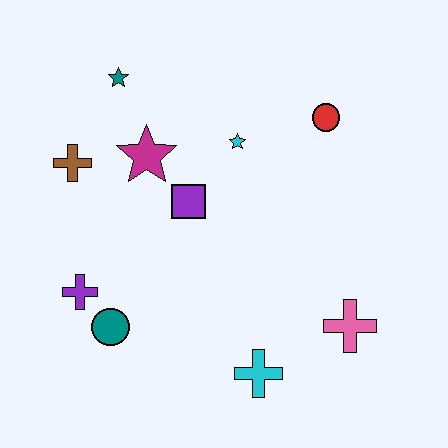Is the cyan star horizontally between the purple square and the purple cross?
No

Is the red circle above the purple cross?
Yes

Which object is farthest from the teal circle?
The red circle is farthest from the teal circle.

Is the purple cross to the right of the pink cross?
No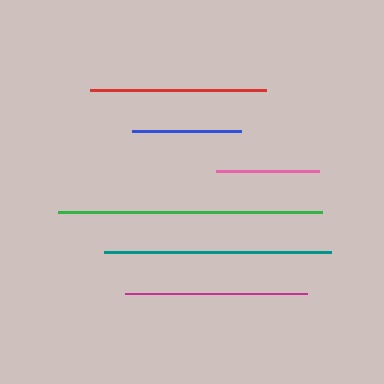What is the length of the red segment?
The red segment is approximately 176 pixels long.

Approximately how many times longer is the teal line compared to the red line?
The teal line is approximately 1.3 times the length of the red line.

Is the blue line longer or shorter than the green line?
The green line is longer than the blue line.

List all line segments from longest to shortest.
From longest to shortest: green, teal, magenta, red, blue, pink.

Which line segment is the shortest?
The pink line is the shortest at approximately 102 pixels.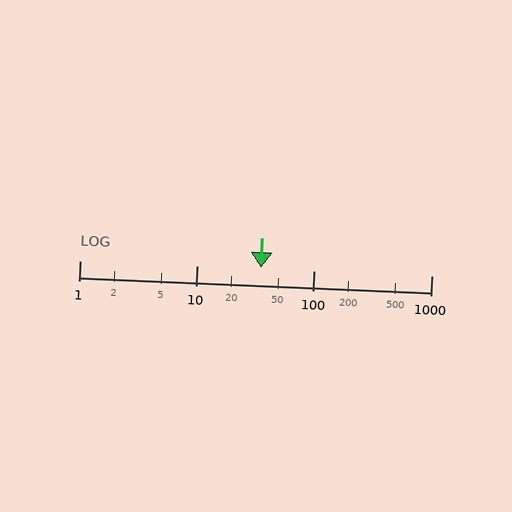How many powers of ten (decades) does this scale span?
The scale spans 3 decades, from 1 to 1000.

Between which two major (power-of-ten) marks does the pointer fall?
The pointer is between 10 and 100.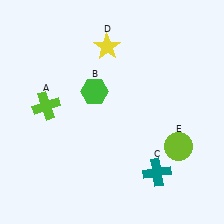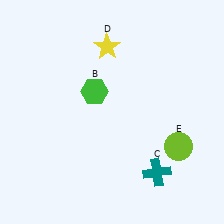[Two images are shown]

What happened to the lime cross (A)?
The lime cross (A) was removed in Image 2. It was in the top-left area of Image 1.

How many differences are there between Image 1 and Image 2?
There is 1 difference between the two images.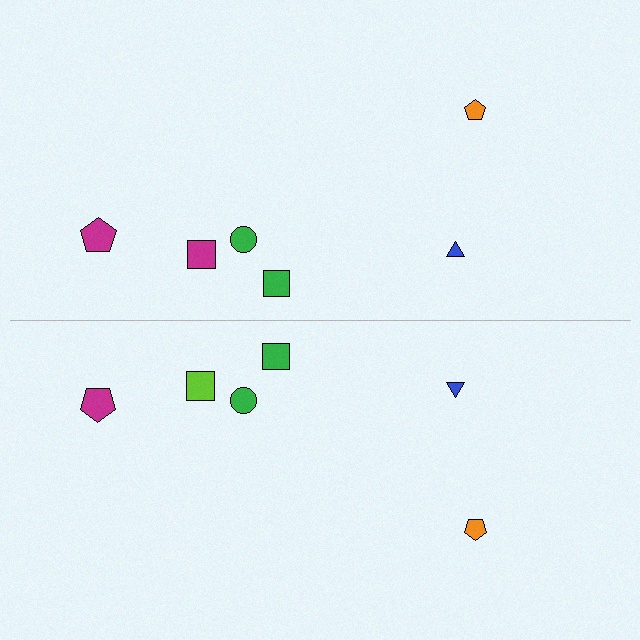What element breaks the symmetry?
The lime square on the bottom side breaks the symmetry — its mirror counterpart is magenta.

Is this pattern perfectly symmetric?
No, the pattern is not perfectly symmetric. The lime square on the bottom side breaks the symmetry — its mirror counterpart is magenta.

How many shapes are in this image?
There are 12 shapes in this image.